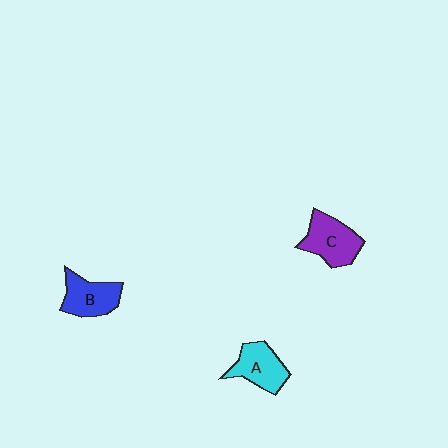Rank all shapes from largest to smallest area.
From largest to smallest: C (purple), B (blue), A (cyan).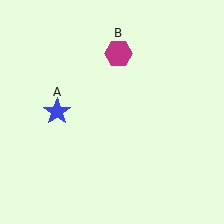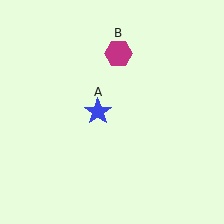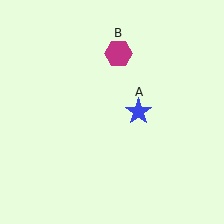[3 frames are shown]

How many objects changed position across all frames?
1 object changed position: blue star (object A).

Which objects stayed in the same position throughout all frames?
Magenta hexagon (object B) remained stationary.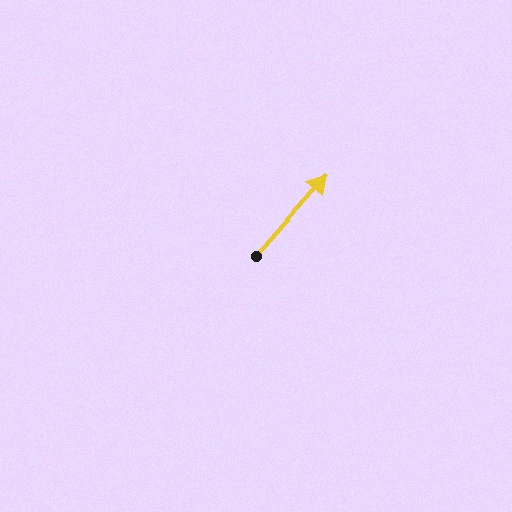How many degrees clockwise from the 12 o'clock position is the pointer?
Approximately 42 degrees.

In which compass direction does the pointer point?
Northeast.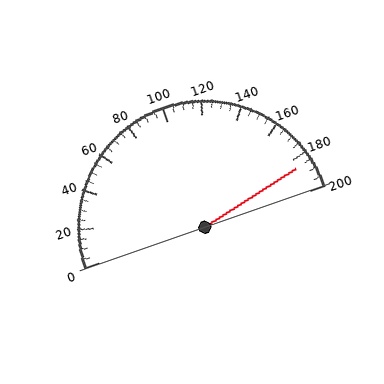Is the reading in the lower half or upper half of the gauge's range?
The reading is in the upper half of the range (0 to 200).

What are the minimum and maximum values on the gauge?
The gauge ranges from 0 to 200.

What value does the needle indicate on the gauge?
The needle indicates approximately 185.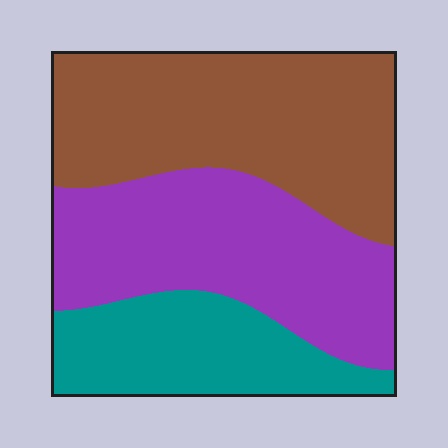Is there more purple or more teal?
Purple.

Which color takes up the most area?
Brown, at roughly 40%.